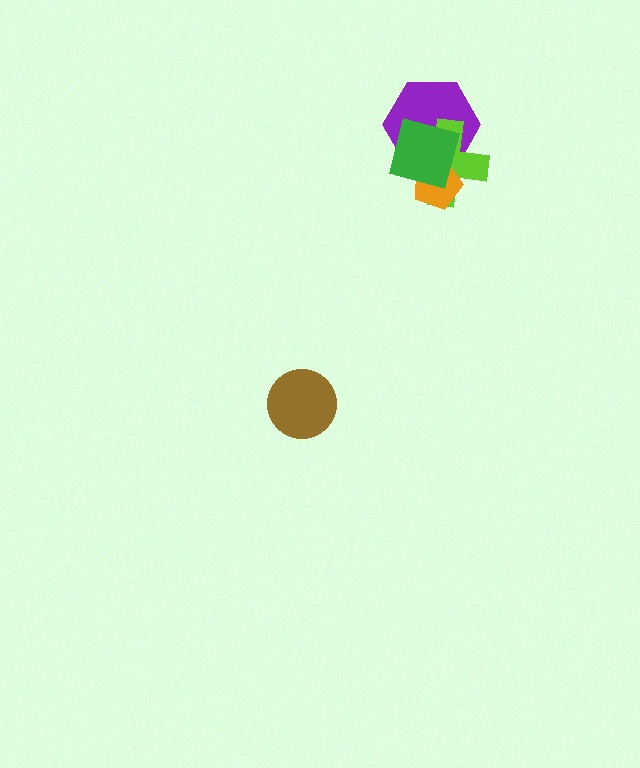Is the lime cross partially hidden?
Yes, it is partially covered by another shape.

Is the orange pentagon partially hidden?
Yes, it is partially covered by another shape.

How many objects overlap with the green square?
3 objects overlap with the green square.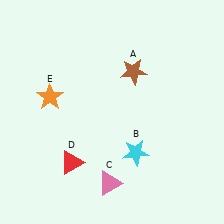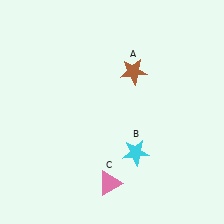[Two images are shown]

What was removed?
The red triangle (D), the orange star (E) were removed in Image 2.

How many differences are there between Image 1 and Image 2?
There are 2 differences between the two images.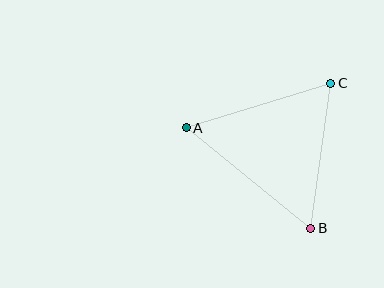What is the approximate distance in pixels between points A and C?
The distance between A and C is approximately 151 pixels.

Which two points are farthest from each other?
Points A and B are farthest from each other.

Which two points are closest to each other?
Points B and C are closest to each other.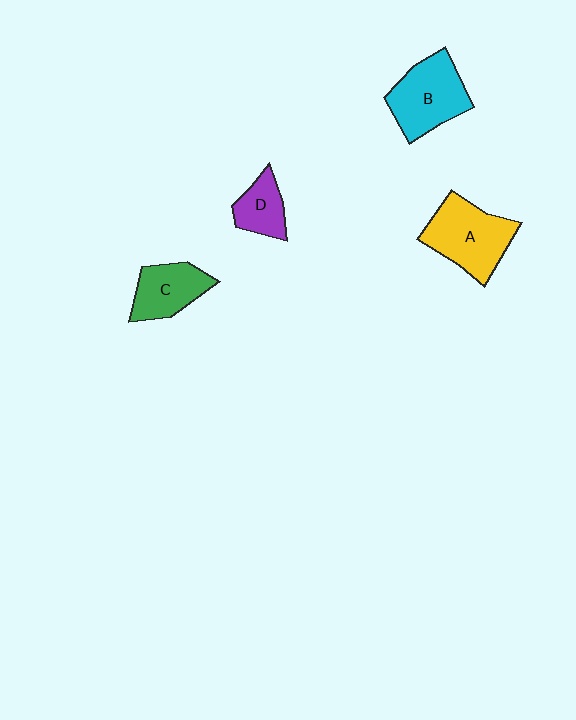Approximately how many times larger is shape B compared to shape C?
Approximately 1.4 times.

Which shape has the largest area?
Shape A (yellow).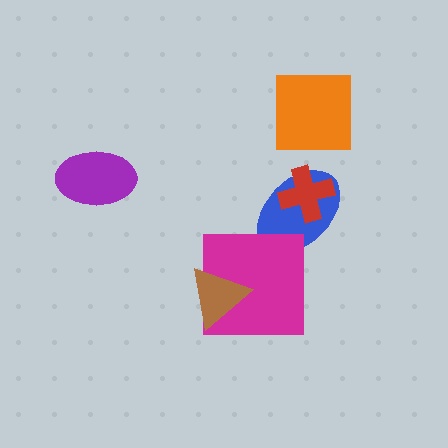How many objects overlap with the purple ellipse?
0 objects overlap with the purple ellipse.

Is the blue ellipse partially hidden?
Yes, it is partially covered by another shape.